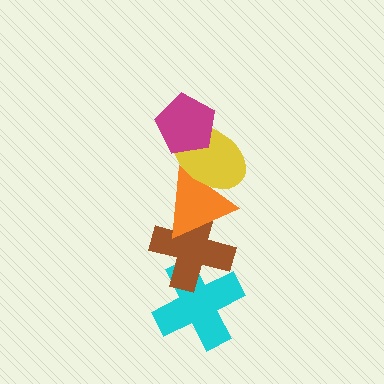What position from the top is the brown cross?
The brown cross is 4th from the top.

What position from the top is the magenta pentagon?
The magenta pentagon is 1st from the top.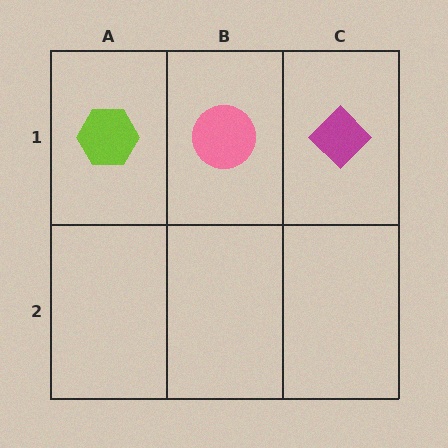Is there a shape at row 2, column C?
No, that cell is empty.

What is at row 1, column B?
A pink circle.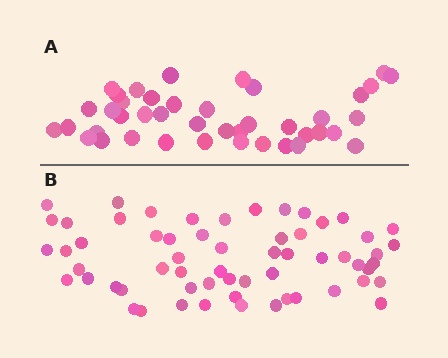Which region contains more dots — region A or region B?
Region B (the bottom region) has more dots.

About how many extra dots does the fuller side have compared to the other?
Region B has approximately 20 more dots than region A.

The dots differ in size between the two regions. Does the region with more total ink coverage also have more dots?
No. Region A has more total ink coverage because its dots are larger, but region B actually contains more individual dots. Total area can be misleading — the number of items is what matters here.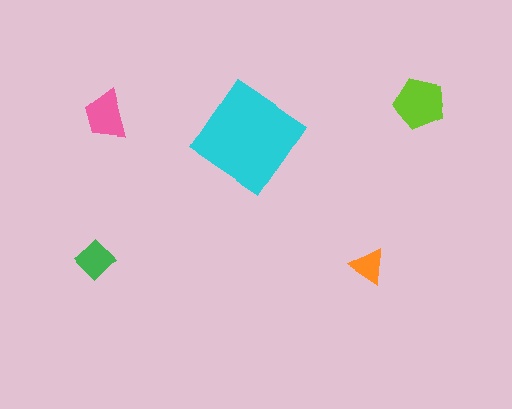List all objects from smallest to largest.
The orange triangle, the green diamond, the pink trapezoid, the lime pentagon, the cyan diamond.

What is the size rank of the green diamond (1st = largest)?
4th.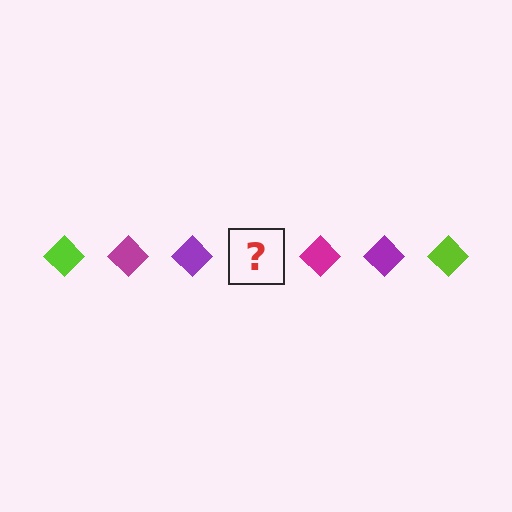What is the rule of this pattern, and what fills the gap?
The rule is that the pattern cycles through lime, magenta, purple diamonds. The gap should be filled with a lime diamond.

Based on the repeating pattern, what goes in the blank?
The blank should be a lime diamond.